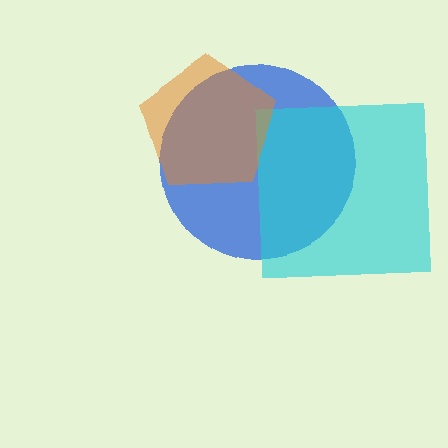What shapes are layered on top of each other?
The layered shapes are: a blue circle, a cyan square, an orange pentagon.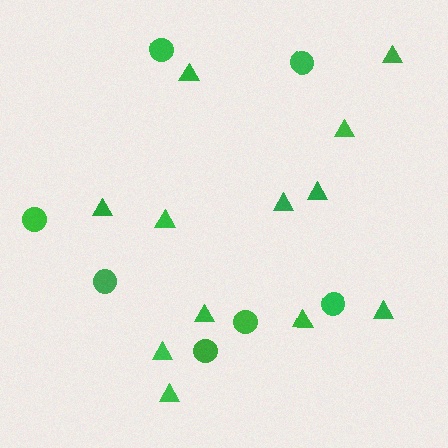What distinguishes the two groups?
There are 2 groups: one group of circles (7) and one group of triangles (12).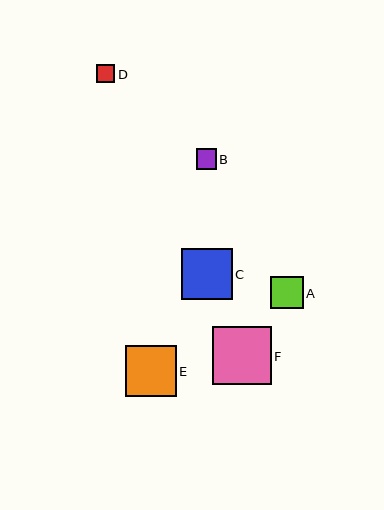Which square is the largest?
Square F is the largest with a size of approximately 59 pixels.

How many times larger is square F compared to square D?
Square F is approximately 3.2 times the size of square D.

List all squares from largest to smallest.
From largest to smallest: F, C, E, A, B, D.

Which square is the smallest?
Square D is the smallest with a size of approximately 18 pixels.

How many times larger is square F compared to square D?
Square F is approximately 3.2 times the size of square D.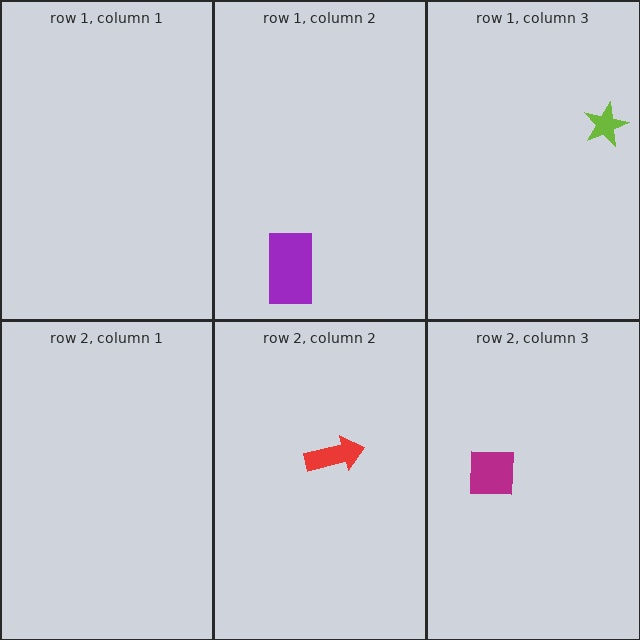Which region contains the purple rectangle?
The row 1, column 2 region.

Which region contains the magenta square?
The row 2, column 3 region.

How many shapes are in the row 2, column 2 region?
1.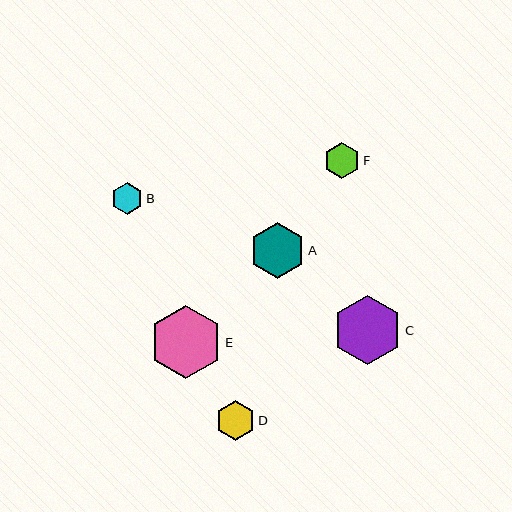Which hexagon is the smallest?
Hexagon B is the smallest with a size of approximately 31 pixels.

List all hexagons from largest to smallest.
From largest to smallest: E, C, A, D, F, B.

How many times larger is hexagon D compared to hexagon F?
Hexagon D is approximately 1.1 times the size of hexagon F.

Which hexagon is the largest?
Hexagon E is the largest with a size of approximately 73 pixels.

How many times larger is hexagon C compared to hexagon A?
Hexagon C is approximately 1.2 times the size of hexagon A.